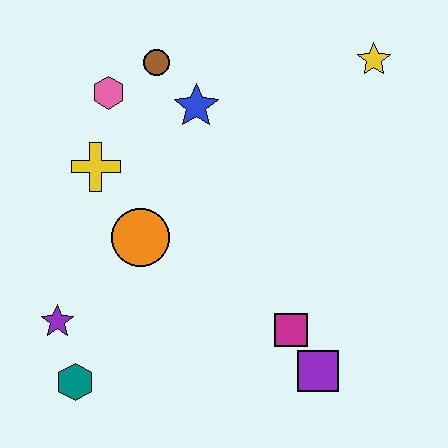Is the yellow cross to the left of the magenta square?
Yes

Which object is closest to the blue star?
The brown circle is closest to the blue star.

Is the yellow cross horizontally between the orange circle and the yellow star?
No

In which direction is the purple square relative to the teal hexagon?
The purple square is to the right of the teal hexagon.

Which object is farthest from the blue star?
The teal hexagon is farthest from the blue star.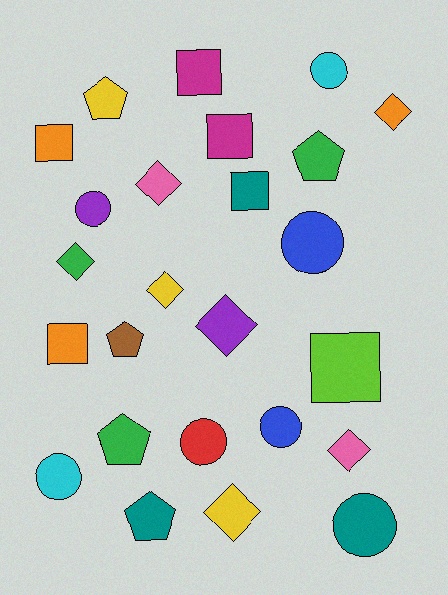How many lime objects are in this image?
There is 1 lime object.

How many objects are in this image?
There are 25 objects.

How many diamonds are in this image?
There are 7 diamonds.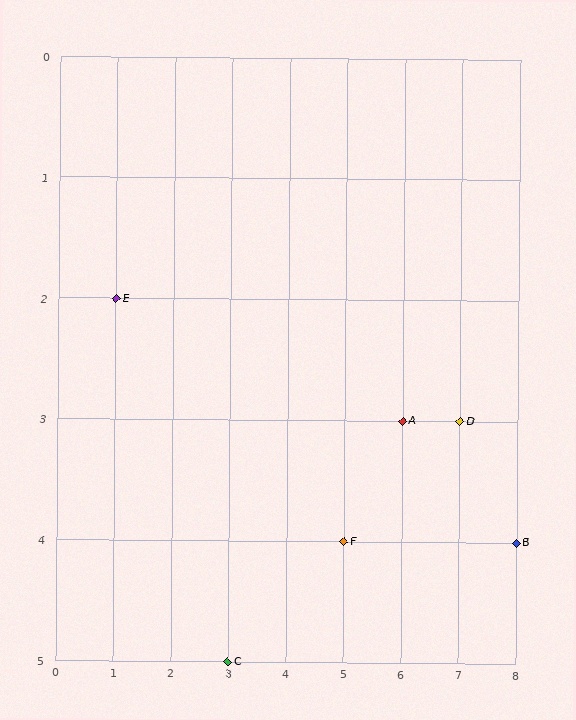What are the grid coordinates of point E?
Point E is at grid coordinates (1, 2).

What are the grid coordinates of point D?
Point D is at grid coordinates (7, 3).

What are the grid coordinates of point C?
Point C is at grid coordinates (3, 5).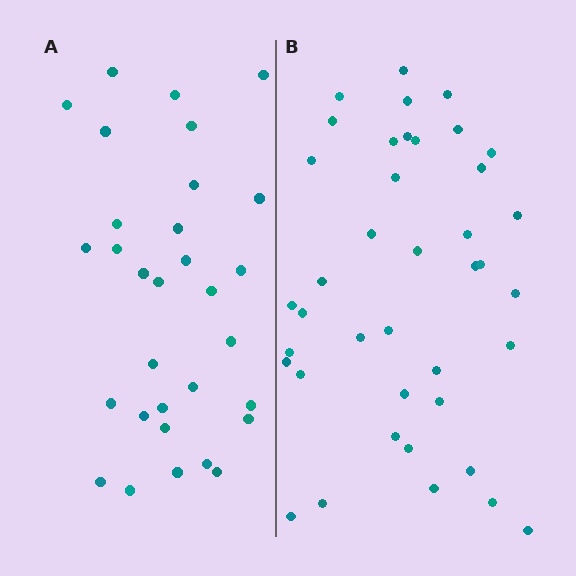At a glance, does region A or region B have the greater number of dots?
Region B (the right region) has more dots.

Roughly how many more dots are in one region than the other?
Region B has roughly 8 or so more dots than region A.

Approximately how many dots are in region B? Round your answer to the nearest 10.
About 40 dots.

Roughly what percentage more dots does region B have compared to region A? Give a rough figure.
About 30% more.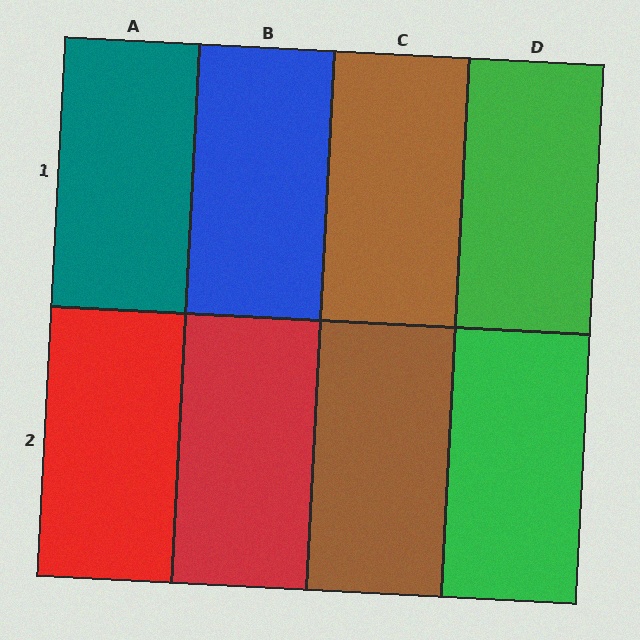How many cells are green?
2 cells are green.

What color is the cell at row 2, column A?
Red.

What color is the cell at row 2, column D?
Green.